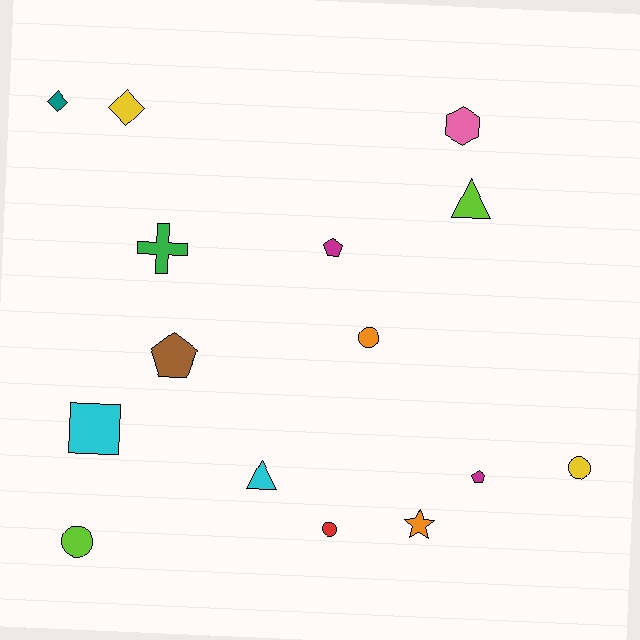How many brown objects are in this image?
There is 1 brown object.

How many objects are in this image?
There are 15 objects.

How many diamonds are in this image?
There are 2 diamonds.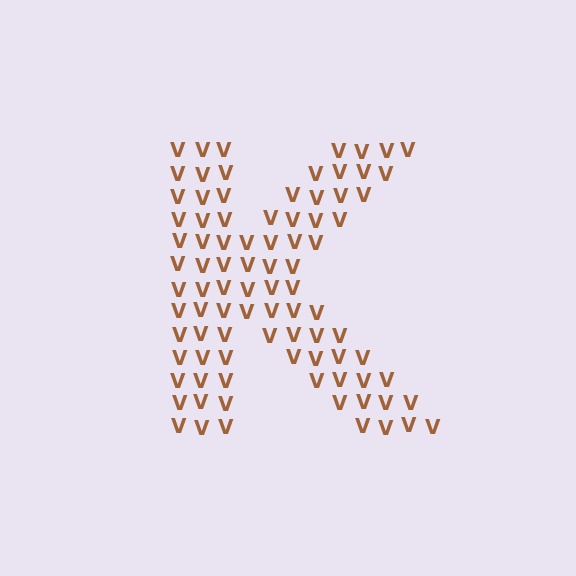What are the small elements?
The small elements are letter V's.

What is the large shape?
The large shape is the letter K.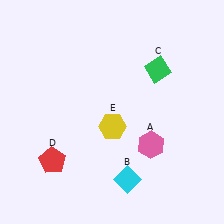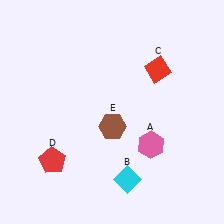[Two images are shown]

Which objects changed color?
C changed from green to red. E changed from yellow to brown.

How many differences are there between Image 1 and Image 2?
There are 2 differences between the two images.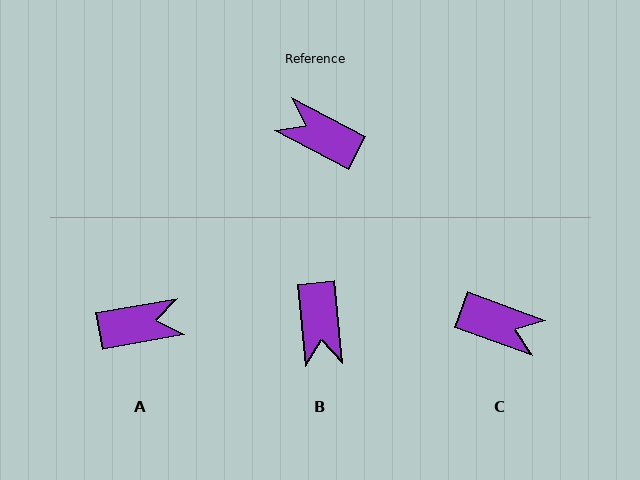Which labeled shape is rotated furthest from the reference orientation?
C, about 172 degrees away.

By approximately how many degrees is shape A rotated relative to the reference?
Approximately 143 degrees clockwise.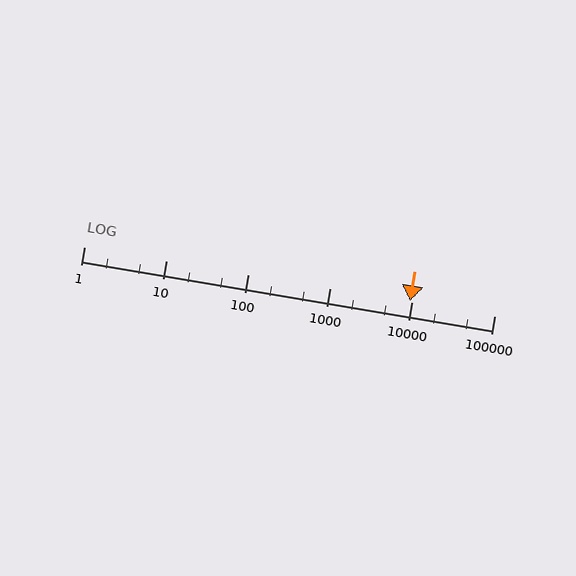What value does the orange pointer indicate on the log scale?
The pointer indicates approximately 9500.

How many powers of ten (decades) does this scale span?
The scale spans 5 decades, from 1 to 100000.